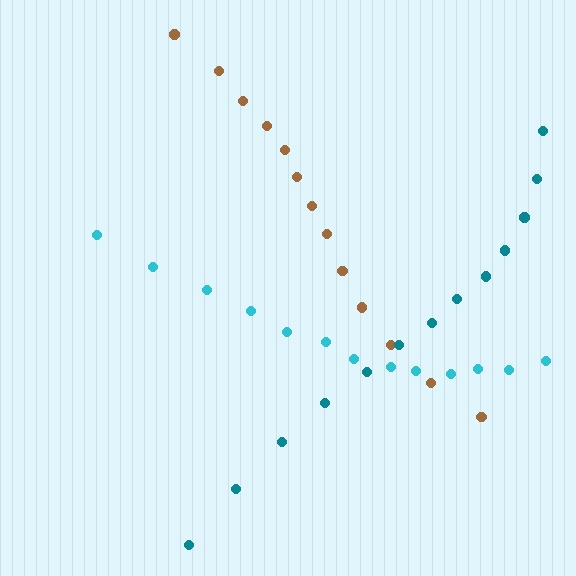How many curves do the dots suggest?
There are 3 distinct paths.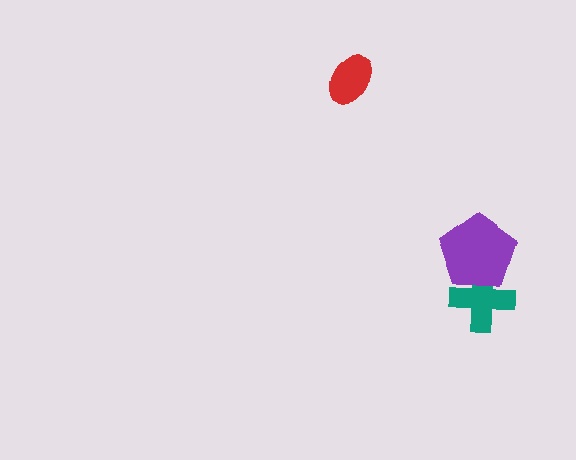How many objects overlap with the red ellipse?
0 objects overlap with the red ellipse.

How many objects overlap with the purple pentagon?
1 object overlaps with the purple pentagon.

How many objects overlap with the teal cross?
1 object overlaps with the teal cross.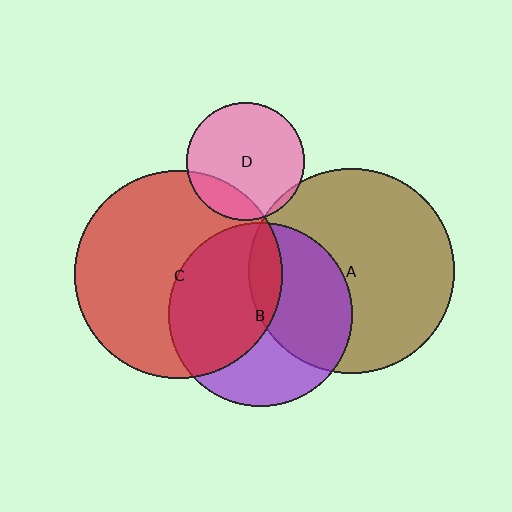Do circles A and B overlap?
Yes.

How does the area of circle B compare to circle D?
Approximately 2.5 times.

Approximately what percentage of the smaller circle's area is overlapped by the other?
Approximately 40%.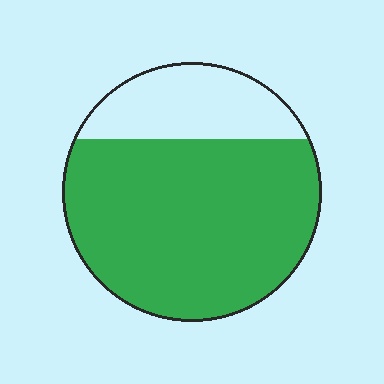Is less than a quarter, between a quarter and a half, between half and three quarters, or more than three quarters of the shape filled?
More than three quarters.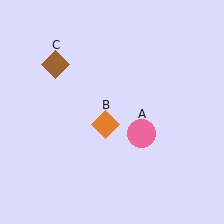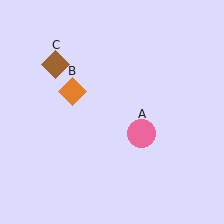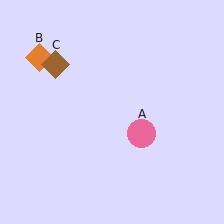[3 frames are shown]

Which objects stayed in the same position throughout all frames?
Pink circle (object A) and brown diamond (object C) remained stationary.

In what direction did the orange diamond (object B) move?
The orange diamond (object B) moved up and to the left.